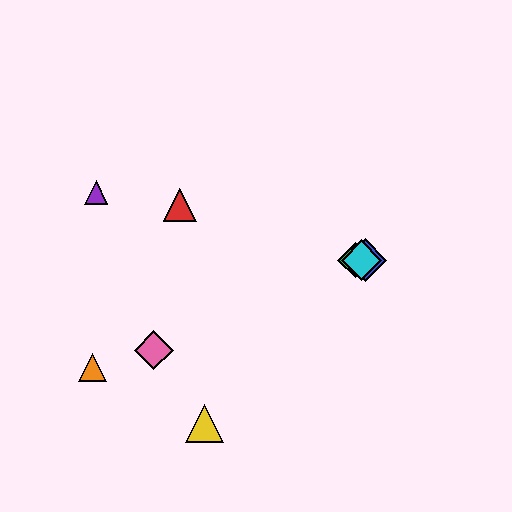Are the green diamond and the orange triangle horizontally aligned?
No, the green diamond is at y≈260 and the orange triangle is at y≈367.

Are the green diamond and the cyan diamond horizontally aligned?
Yes, both are at y≈260.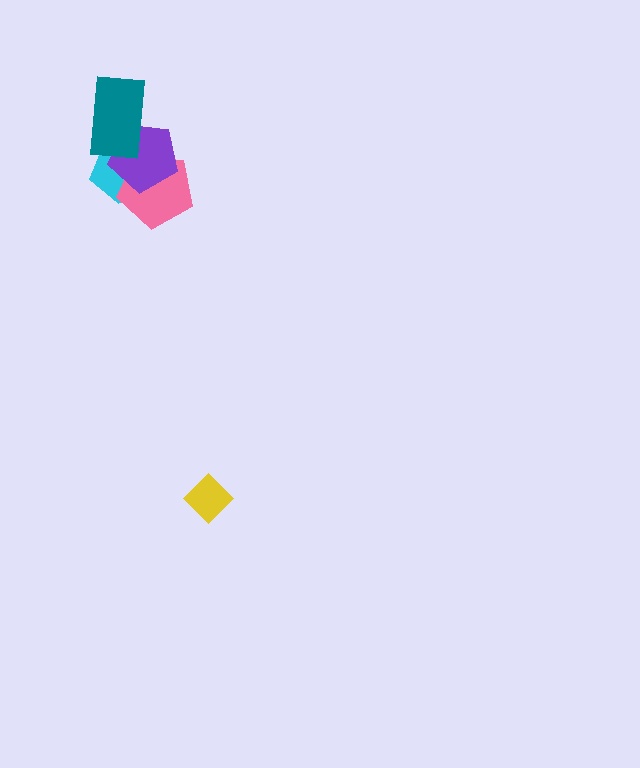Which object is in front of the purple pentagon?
The teal rectangle is in front of the purple pentagon.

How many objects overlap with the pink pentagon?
2 objects overlap with the pink pentagon.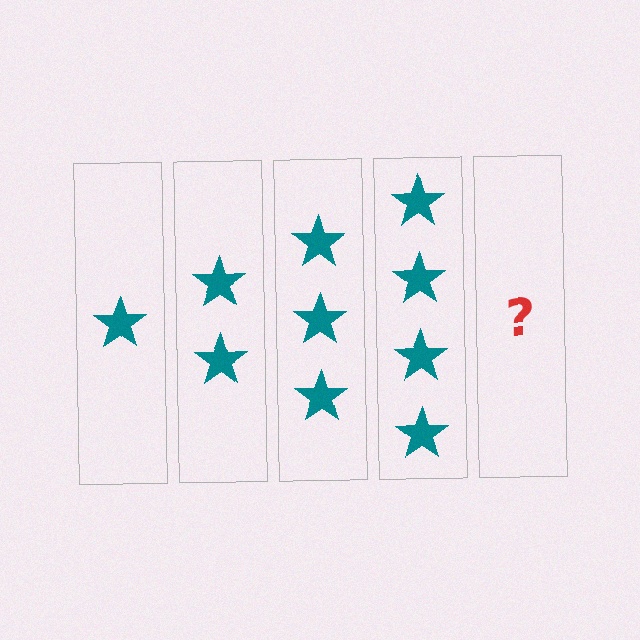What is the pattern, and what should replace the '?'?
The pattern is that each step adds one more star. The '?' should be 5 stars.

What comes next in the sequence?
The next element should be 5 stars.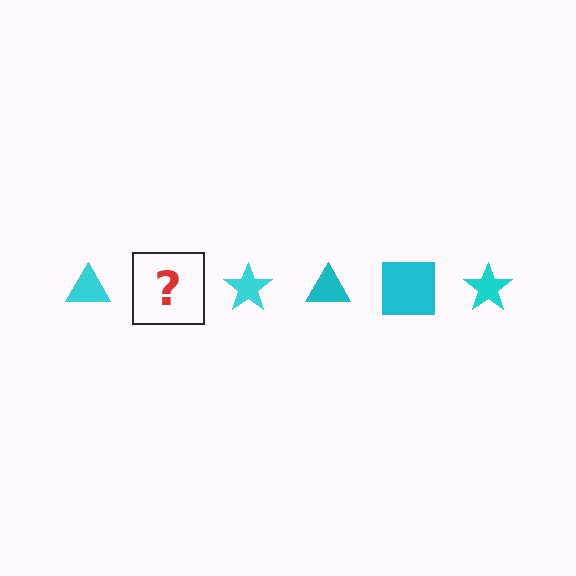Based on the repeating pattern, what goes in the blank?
The blank should be a cyan square.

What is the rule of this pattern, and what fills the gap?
The rule is that the pattern cycles through triangle, square, star shapes in cyan. The gap should be filled with a cyan square.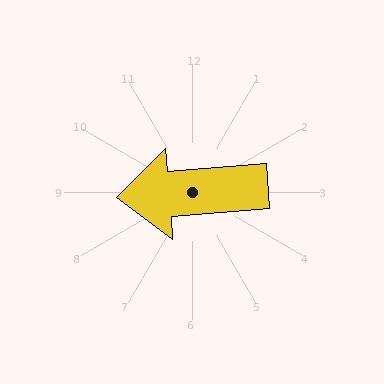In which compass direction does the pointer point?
West.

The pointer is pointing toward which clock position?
Roughly 9 o'clock.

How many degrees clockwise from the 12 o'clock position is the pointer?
Approximately 266 degrees.